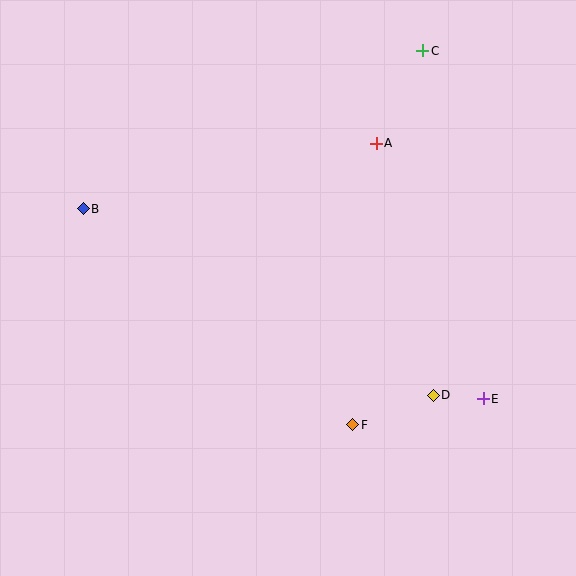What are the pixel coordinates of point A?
Point A is at (376, 143).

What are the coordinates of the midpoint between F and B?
The midpoint between F and B is at (218, 317).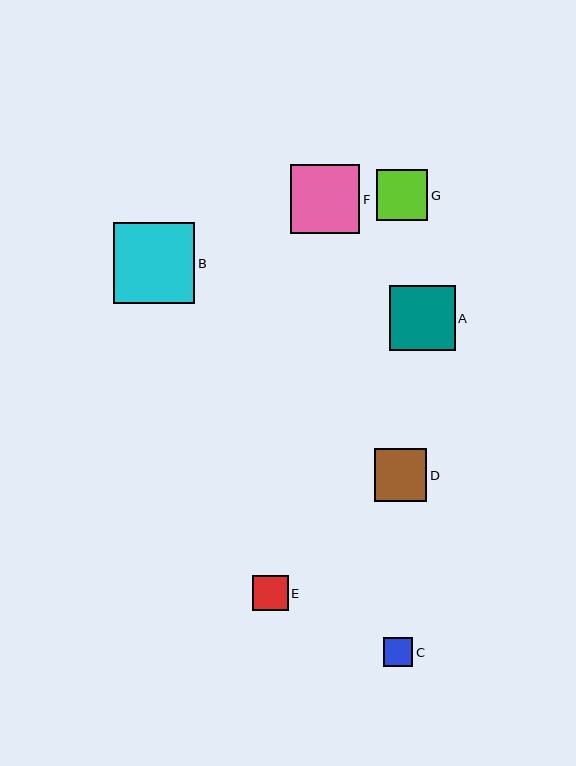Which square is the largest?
Square B is the largest with a size of approximately 81 pixels.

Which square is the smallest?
Square C is the smallest with a size of approximately 29 pixels.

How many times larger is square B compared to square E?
Square B is approximately 2.3 times the size of square E.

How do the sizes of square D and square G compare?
Square D and square G are approximately the same size.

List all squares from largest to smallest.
From largest to smallest: B, F, A, D, G, E, C.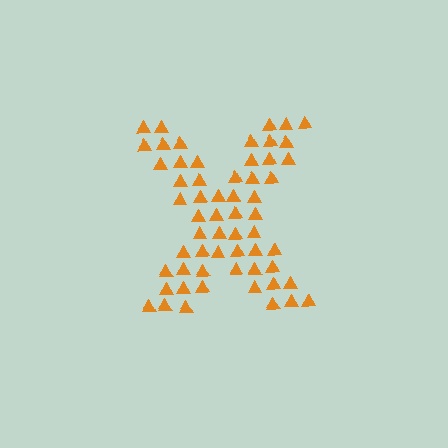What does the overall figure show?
The overall figure shows the letter X.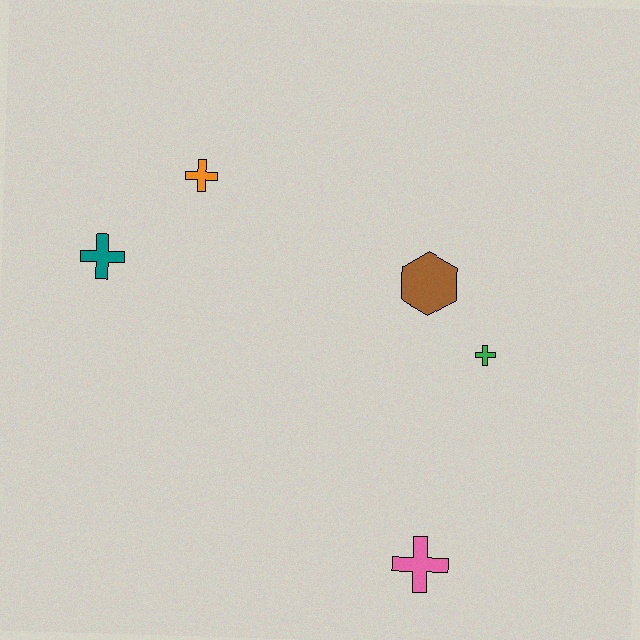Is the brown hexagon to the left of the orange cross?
No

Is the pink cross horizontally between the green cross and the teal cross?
Yes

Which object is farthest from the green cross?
The teal cross is farthest from the green cross.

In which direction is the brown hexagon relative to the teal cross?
The brown hexagon is to the right of the teal cross.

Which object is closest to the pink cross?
The green cross is closest to the pink cross.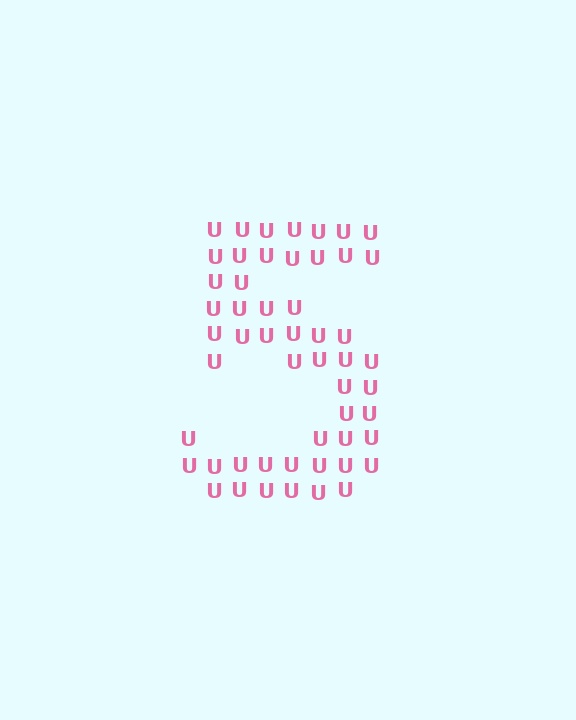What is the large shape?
The large shape is the digit 5.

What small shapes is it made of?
It is made of small letter U's.